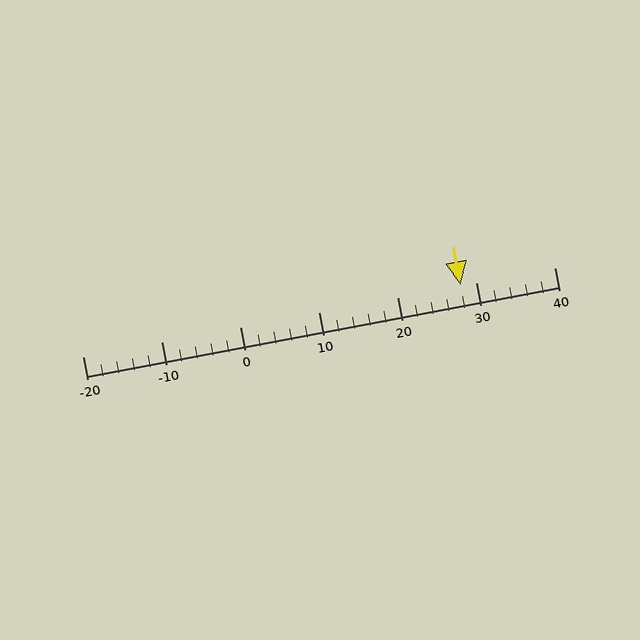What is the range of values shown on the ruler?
The ruler shows values from -20 to 40.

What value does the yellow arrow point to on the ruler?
The yellow arrow points to approximately 28.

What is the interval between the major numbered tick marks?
The major tick marks are spaced 10 units apart.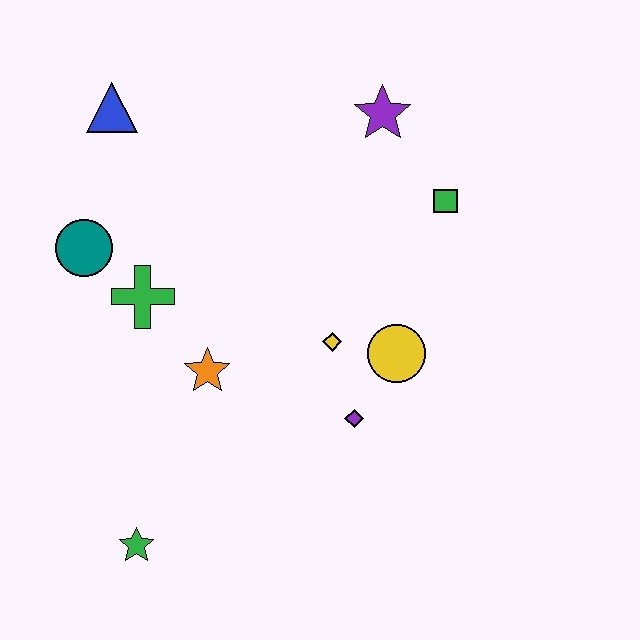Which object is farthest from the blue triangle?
The green star is farthest from the blue triangle.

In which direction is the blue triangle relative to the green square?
The blue triangle is to the left of the green square.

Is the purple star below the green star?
No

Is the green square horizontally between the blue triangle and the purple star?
No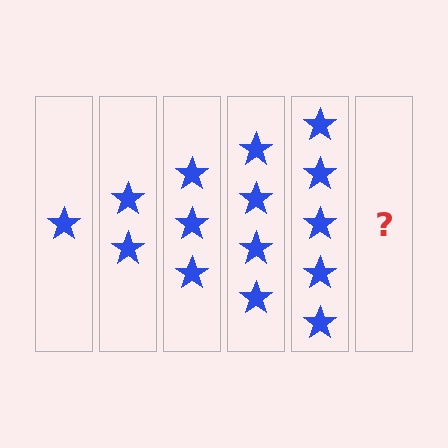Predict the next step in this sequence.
The next step is 6 stars.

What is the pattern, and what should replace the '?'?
The pattern is that each step adds one more star. The '?' should be 6 stars.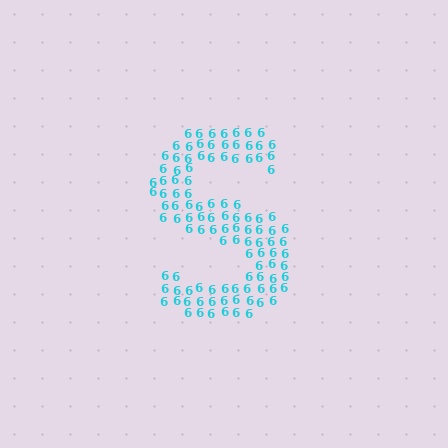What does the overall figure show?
The overall figure shows the letter S.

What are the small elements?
The small elements are digit 6's.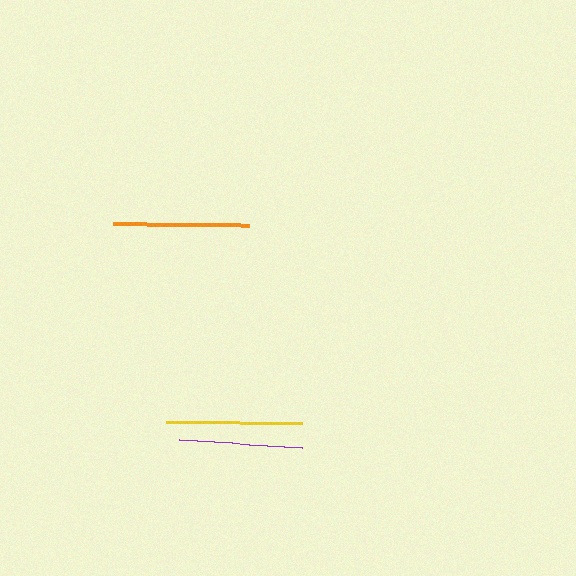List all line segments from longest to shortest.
From longest to shortest: yellow, orange, purple.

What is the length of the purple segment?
The purple segment is approximately 123 pixels long.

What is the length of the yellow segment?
The yellow segment is approximately 136 pixels long.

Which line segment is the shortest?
The purple line is the shortest at approximately 123 pixels.